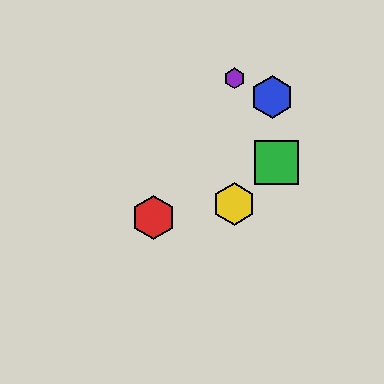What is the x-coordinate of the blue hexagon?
The blue hexagon is at x≈272.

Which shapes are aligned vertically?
The yellow hexagon, the purple hexagon are aligned vertically.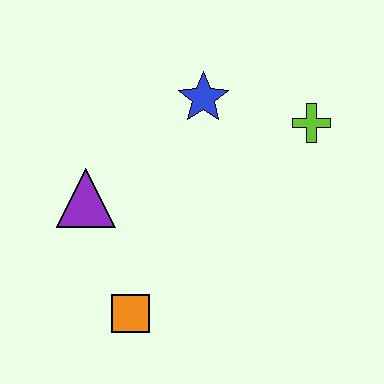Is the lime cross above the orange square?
Yes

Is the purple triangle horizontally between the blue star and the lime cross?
No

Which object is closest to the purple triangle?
The orange square is closest to the purple triangle.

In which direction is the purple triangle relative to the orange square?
The purple triangle is above the orange square.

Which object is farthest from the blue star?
The orange square is farthest from the blue star.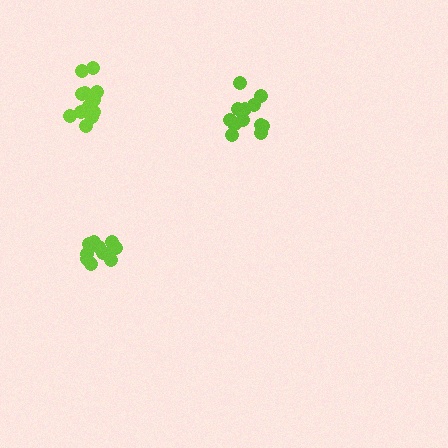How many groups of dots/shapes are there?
There are 3 groups.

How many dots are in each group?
Group 1: 12 dots, Group 2: 12 dots, Group 3: 12 dots (36 total).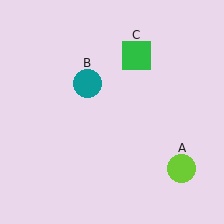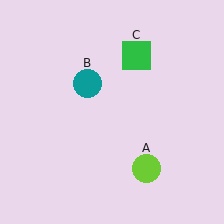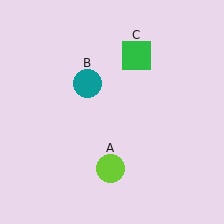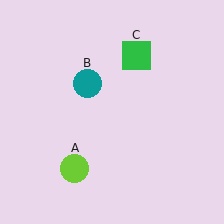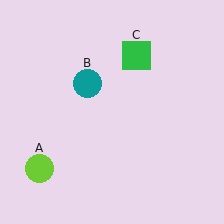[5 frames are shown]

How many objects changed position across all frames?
1 object changed position: lime circle (object A).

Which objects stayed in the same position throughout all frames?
Teal circle (object B) and green square (object C) remained stationary.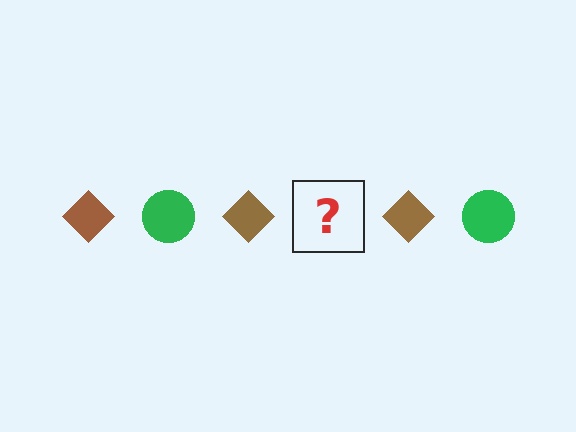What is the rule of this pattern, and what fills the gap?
The rule is that the pattern alternates between brown diamond and green circle. The gap should be filled with a green circle.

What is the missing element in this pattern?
The missing element is a green circle.